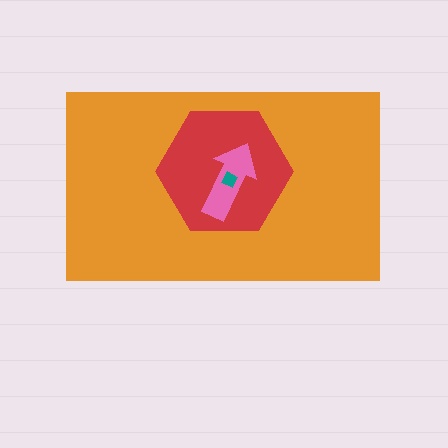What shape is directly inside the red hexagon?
The pink arrow.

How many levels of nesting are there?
4.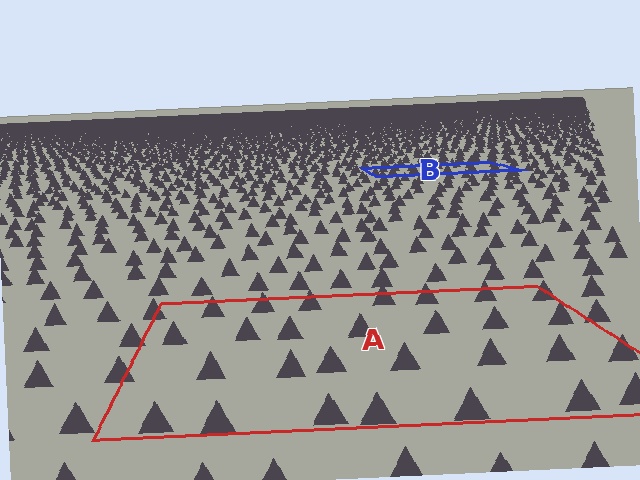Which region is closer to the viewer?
Region A is closer. The texture elements there are larger and more spread out.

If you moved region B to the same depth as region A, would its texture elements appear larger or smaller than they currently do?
They would appear larger. At a closer depth, the same texture elements are projected at a bigger on-screen size.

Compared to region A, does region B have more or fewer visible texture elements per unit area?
Region B has more texture elements per unit area — they are packed more densely because it is farther away.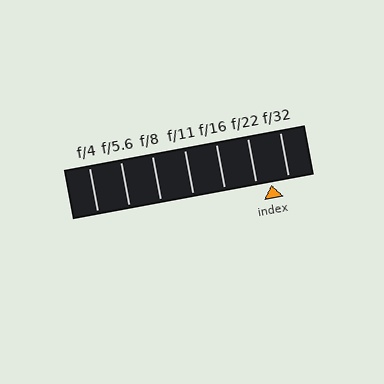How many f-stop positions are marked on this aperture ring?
There are 7 f-stop positions marked.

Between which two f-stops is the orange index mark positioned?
The index mark is between f/22 and f/32.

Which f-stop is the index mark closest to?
The index mark is closest to f/22.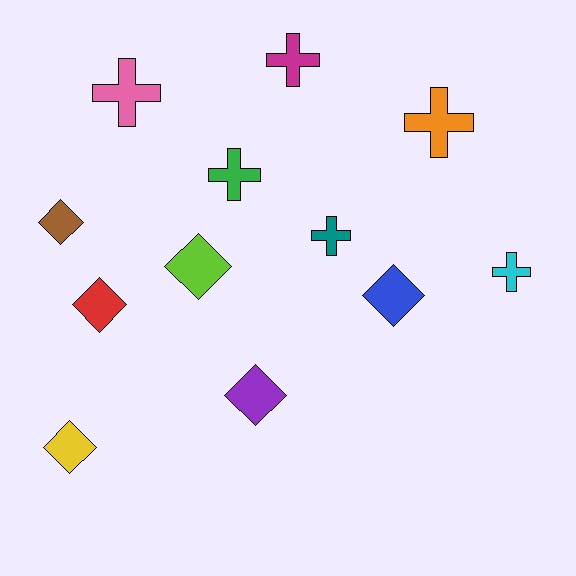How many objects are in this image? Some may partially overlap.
There are 12 objects.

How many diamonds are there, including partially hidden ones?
There are 6 diamonds.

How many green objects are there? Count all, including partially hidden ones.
There is 1 green object.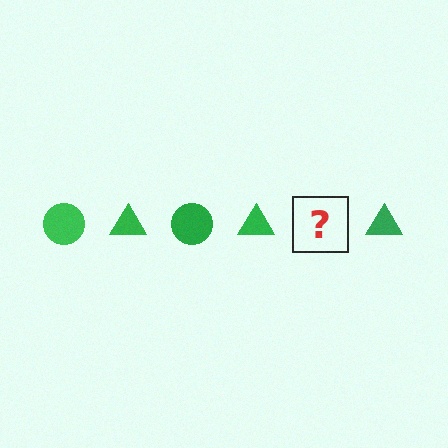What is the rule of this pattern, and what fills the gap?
The rule is that the pattern cycles through circle, triangle shapes in green. The gap should be filled with a green circle.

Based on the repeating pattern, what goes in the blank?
The blank should be a green circle.